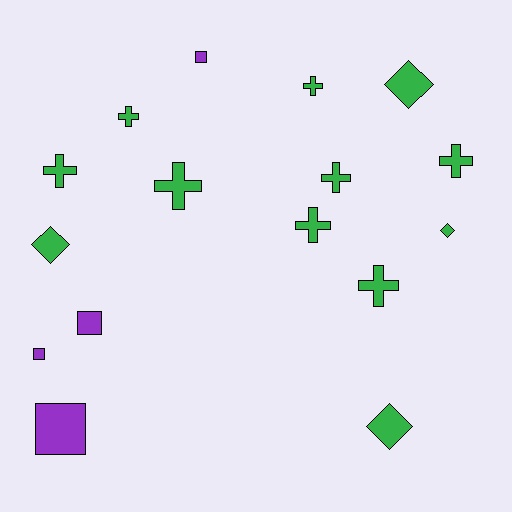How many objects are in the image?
There are 16 objects.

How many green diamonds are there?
There are 4 green diamonds.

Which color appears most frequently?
Green, with 12 objects.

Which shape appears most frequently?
Cross, with 8 objects.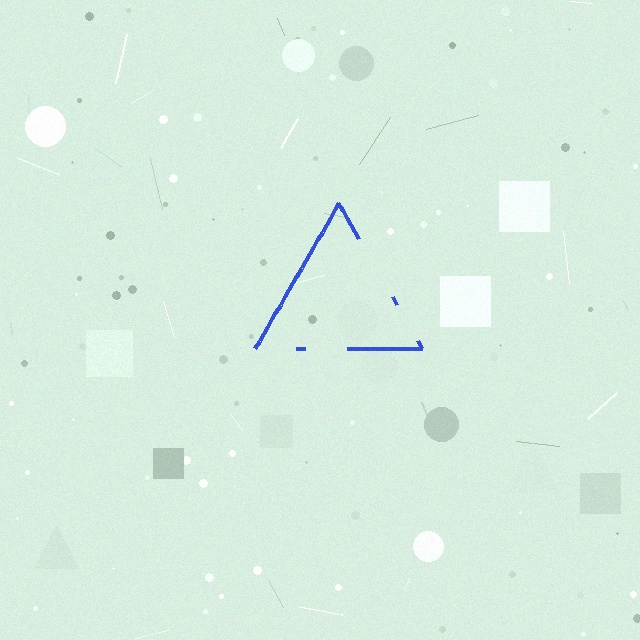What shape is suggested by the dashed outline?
The dashed outline suggests a triangle.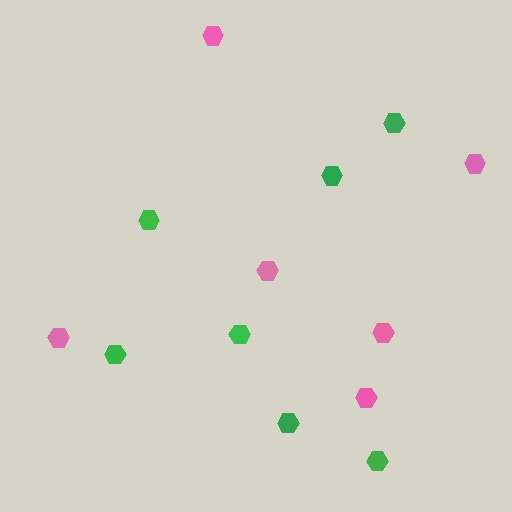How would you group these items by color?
There are 2 groups: one group of green hexagons (7) and one group of pink hexagons (6).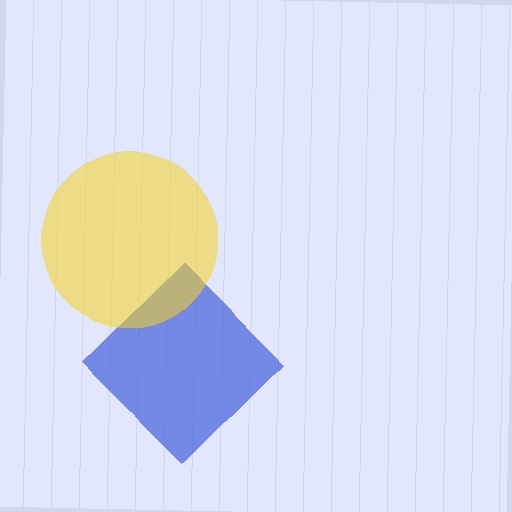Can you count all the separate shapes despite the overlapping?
Yes, there are 2 separate shapes.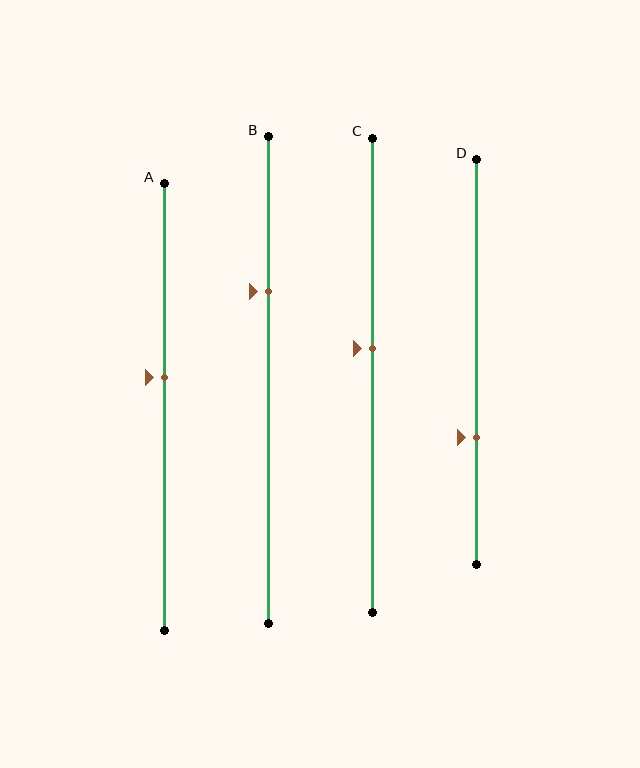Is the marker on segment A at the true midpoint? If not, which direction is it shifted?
No, the marker on segment A is shifted upward by about 7% of the segment length.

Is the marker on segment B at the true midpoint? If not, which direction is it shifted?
No, the marker on segment B is shifted upward by about 18% of the segment length.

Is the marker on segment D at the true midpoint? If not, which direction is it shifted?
No, the marker on segment D is shifted downward by about 19% of the segment length.